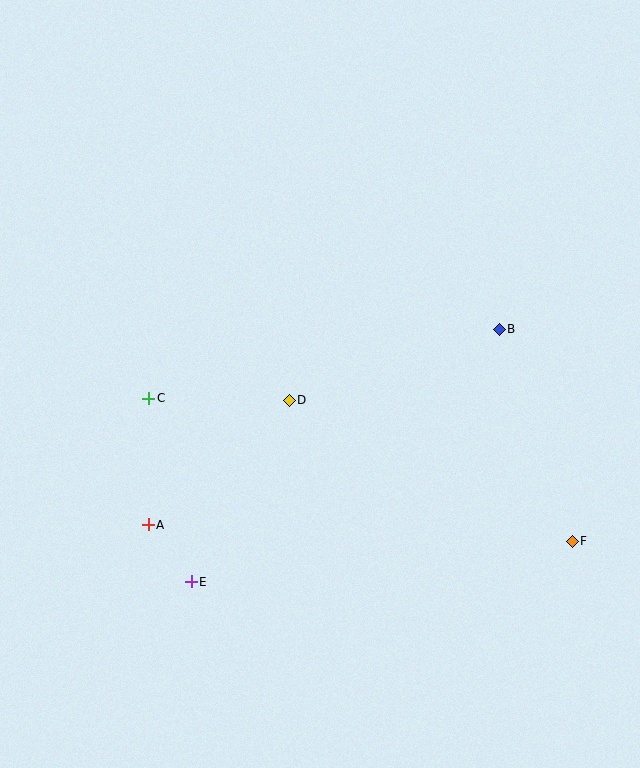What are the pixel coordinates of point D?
Point D is at (289, 400).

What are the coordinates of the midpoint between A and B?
The midpoint between A and B is at (324, 427).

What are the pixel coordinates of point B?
Point B is at (499, 329).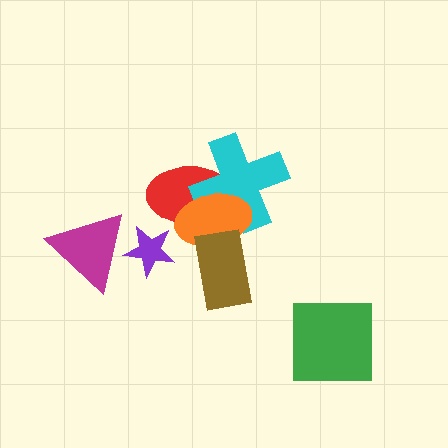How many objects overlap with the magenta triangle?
1 object overlaps with the magenta triangle.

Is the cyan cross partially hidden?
Yes, it is partially covered by another shape.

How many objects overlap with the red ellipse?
2 objects overlap with the red ellipse.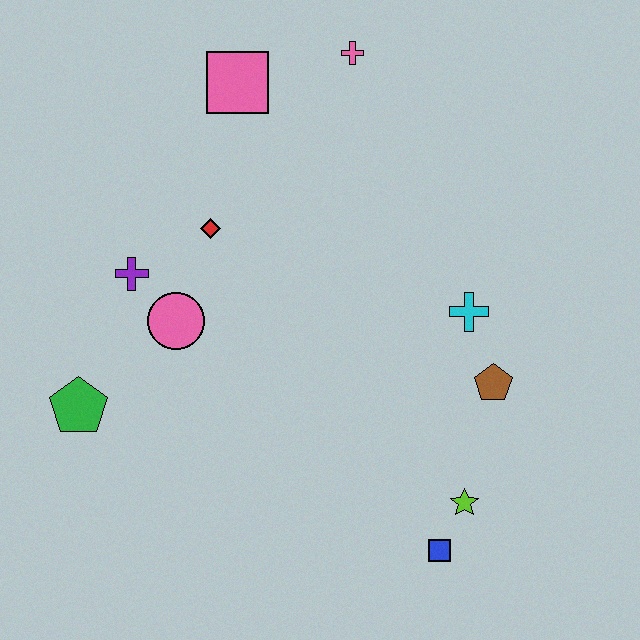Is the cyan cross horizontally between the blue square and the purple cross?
No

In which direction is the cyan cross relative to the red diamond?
The cyan cross is to the right of the red diamond.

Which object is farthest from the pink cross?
The blue square is farthest from the pink cross.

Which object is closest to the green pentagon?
The pink circle is closest to the green pentagon.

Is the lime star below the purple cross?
Yes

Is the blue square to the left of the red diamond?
No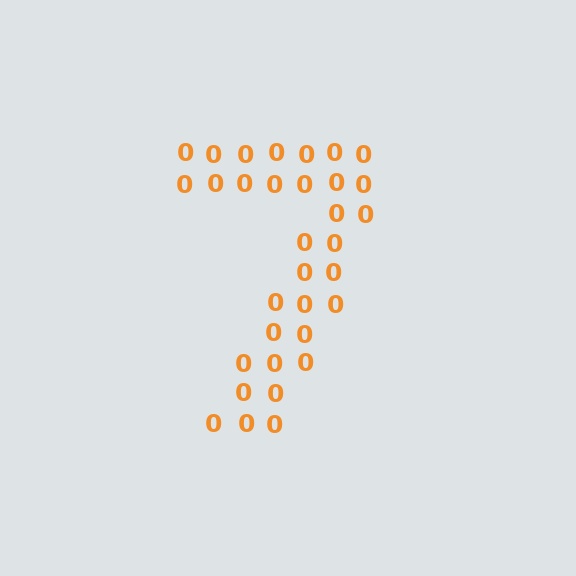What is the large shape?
The large shape is the digit 7.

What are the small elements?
The small elements are digit 0's.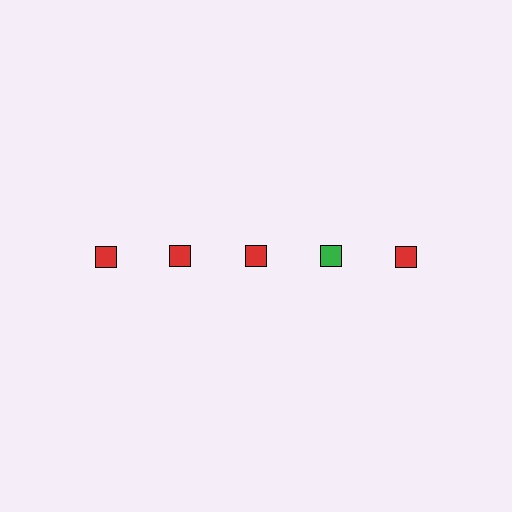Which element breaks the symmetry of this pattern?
The green square in the top row, second from right column breaks the symmetry. All other shapes are red squares.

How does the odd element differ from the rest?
It has a different color: green instead of red.